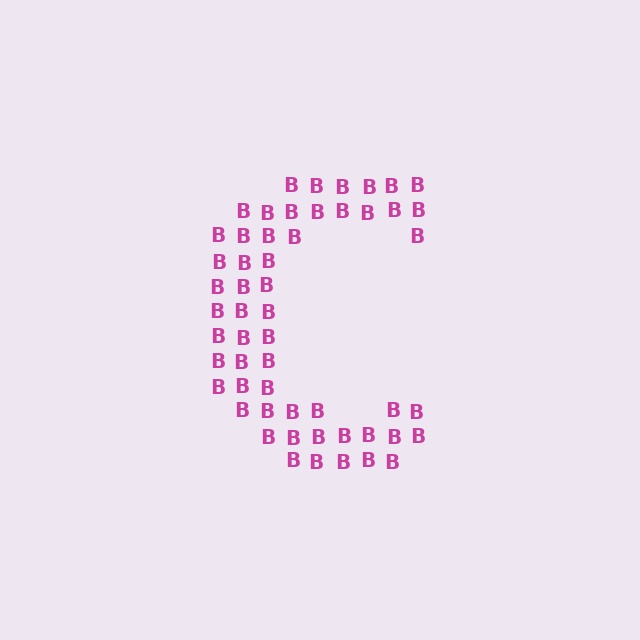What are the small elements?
The small elements are letter B's.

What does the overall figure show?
The overall figure shows the letter C.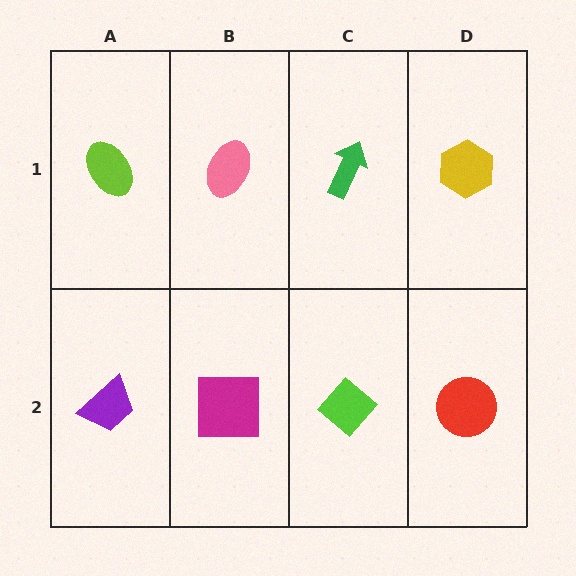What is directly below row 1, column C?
A lime diamond.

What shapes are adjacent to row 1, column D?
A red circle (row 2, column D), a green arrow (row 1, column C).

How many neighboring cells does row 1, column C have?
3.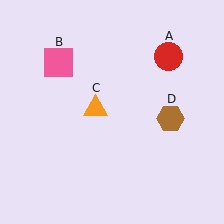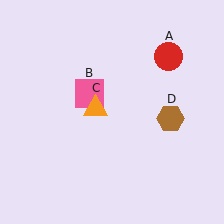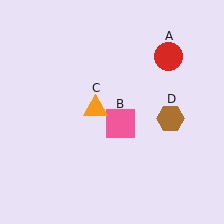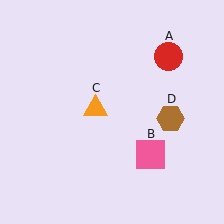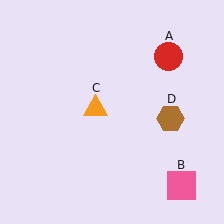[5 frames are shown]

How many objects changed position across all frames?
1 object changed position: pink square (object B).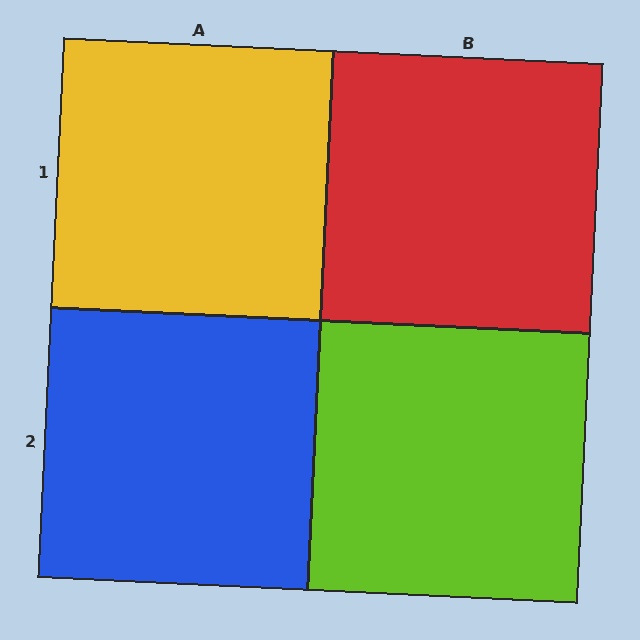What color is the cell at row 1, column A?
Yellow.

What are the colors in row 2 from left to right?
Blue, lime.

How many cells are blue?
1 cell is blue.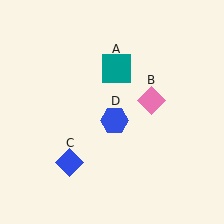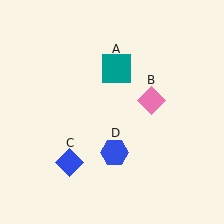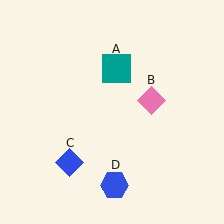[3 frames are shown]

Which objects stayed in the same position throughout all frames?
Teal square (object A) and pink diamond (object B) and blue diamond (object C) remained stationary.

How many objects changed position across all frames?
1 object changed position: blue hexagon (object D).